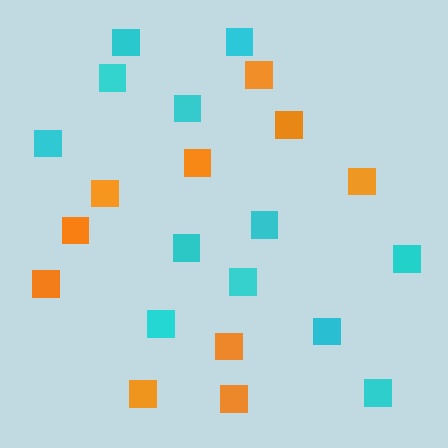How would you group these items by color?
There are 2 groups: one group of orange squares (10) and one group of cyan squares (12).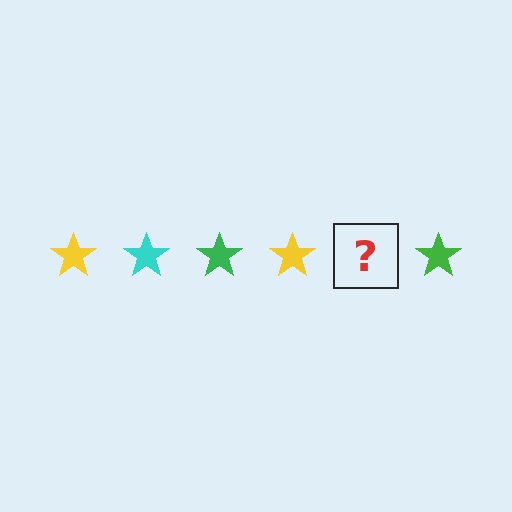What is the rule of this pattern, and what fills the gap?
The rule is that the pattern cycles through yellow, cyan, green stars. The gap should be filled with a cyan star.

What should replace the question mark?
The question mark should be replaced with a cyan star.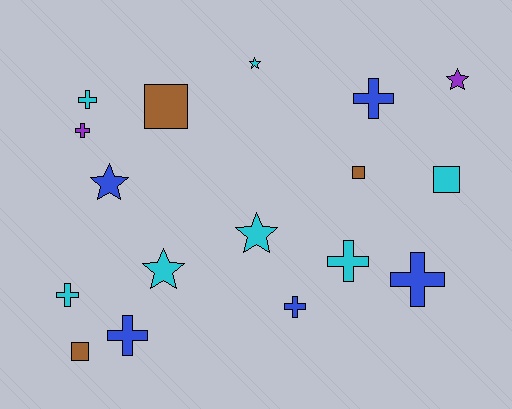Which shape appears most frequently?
Cross, with 8 objects.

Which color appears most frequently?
Cyan, with 7 objects.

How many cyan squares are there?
There is 1 cyan square.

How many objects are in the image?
There are 17 objects.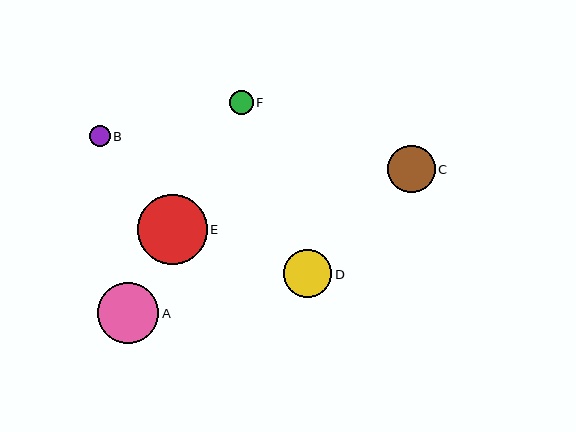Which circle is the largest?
Circle E is the largest with a size of approximately 70 pixels.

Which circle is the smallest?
Circle B is the smallest with a size of approximately 21 pixels.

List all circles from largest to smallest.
From largest to smallest: E, A, D, C, F, B.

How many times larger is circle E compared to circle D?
Circle E is approximately 1.5 times the size of circle D.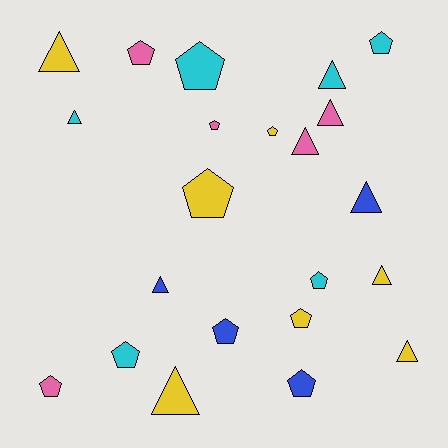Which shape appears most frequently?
Pentagon, with 12 objects.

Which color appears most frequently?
Yellow, with 7 objects.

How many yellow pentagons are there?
There are 3 yellow pentagons.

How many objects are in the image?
There are 22 objects.